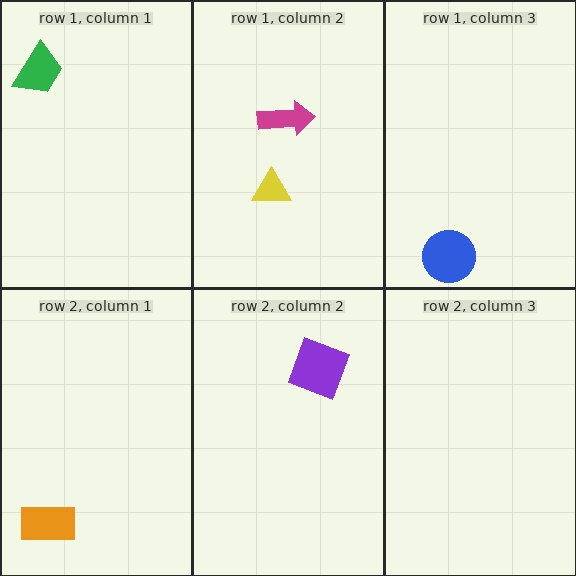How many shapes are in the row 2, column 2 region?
1.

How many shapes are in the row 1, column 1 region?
1.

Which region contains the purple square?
The row 2, column 2 region.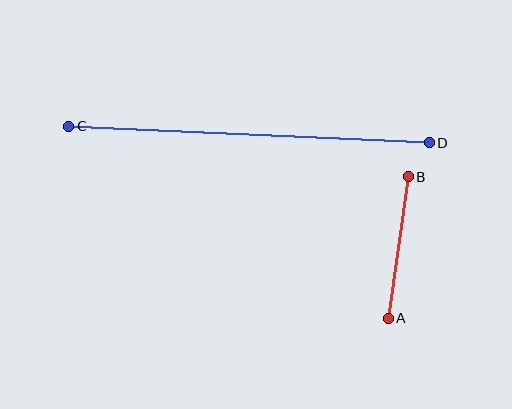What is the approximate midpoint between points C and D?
The midpoint is at approximately (249, 134) pixels.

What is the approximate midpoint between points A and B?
The midpoint is at approximately (398, 247) pixels.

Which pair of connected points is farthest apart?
Points C and D are farthest apart.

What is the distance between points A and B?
The distance is approximately 143 pixels.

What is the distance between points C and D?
The distance is approximately 361 pixels.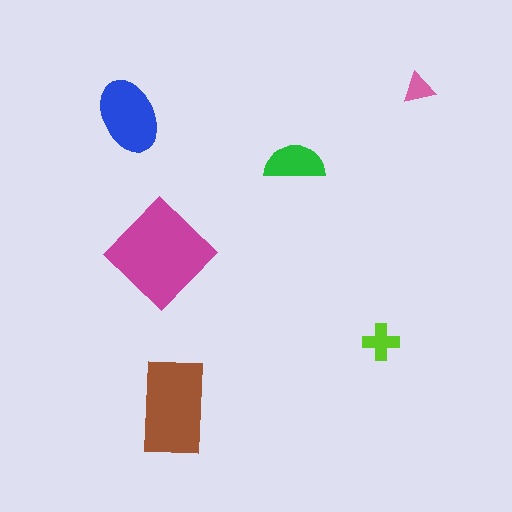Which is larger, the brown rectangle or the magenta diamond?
The magenta diamond.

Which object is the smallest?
The pink triangle.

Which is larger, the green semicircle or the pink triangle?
The green semicircle.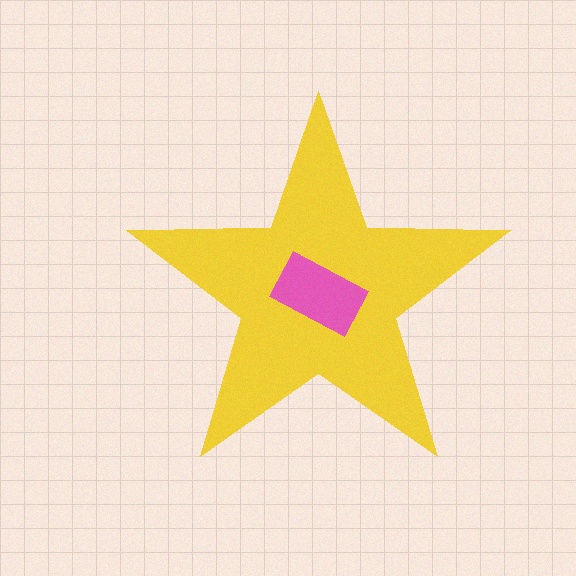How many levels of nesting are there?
2.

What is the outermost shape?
The yellow star.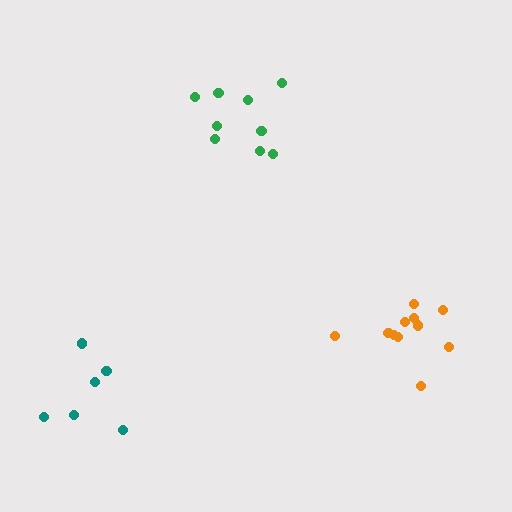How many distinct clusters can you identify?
There are 3 distinct clusters.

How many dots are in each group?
Group 1: 9 dots, Group 2: 6 dots, Group 3: 11 dots (26 total).